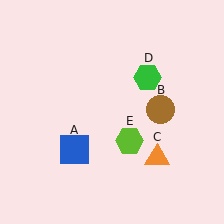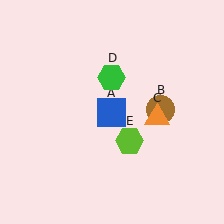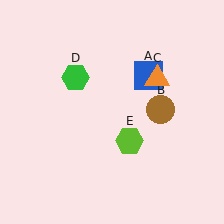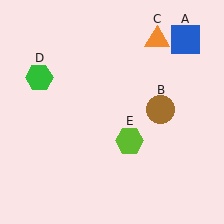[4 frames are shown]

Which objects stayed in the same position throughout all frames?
Brown circle (object B) and lime hexagon (object E) remained stationary.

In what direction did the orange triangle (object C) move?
The orange triangle (object C) moved up.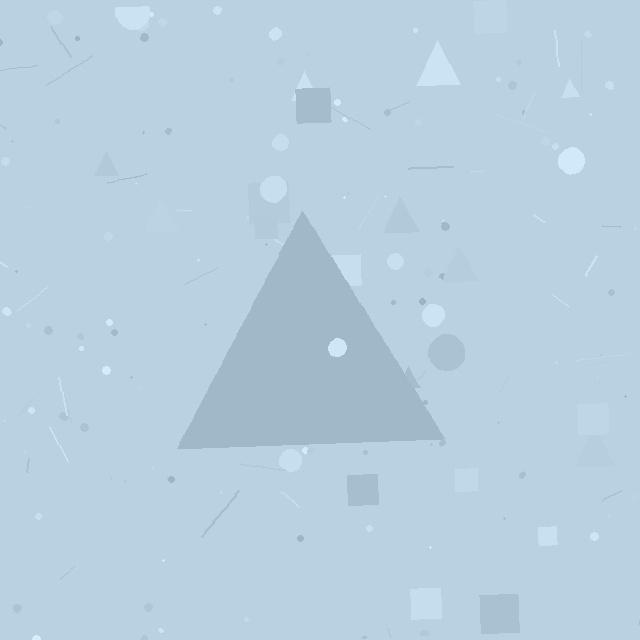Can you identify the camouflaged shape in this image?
The camouflaged shape is a triangle.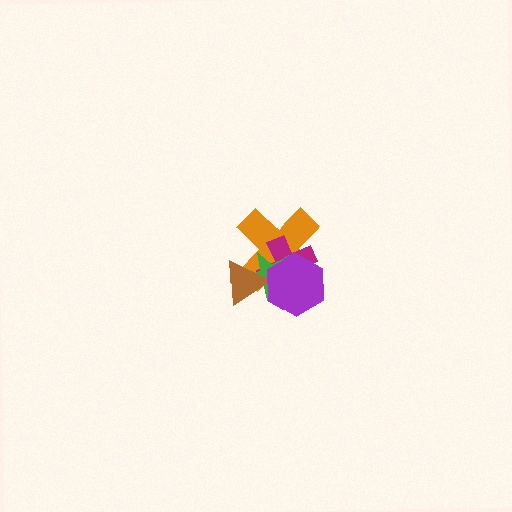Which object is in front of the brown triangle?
The purple hexagon is in front of the brown triangle.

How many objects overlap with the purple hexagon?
4 objects overlap with the purple hexagon.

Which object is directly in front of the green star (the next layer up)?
The brown triangle is directly in front of the green star.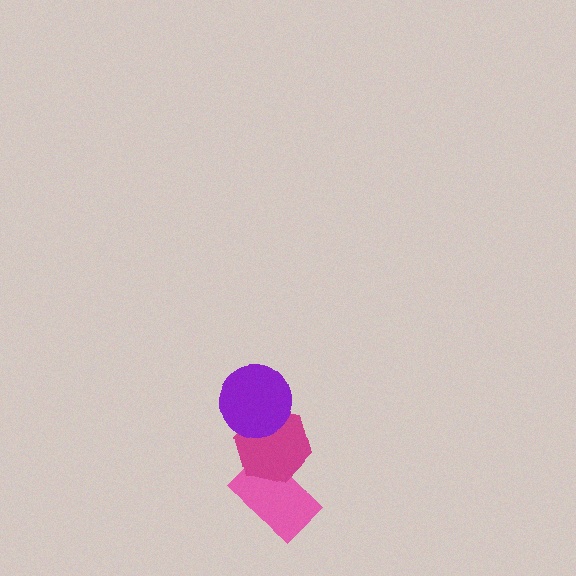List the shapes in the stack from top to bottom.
From top to bottom: the purple circle, the magenta hexagon, the pink rectangle.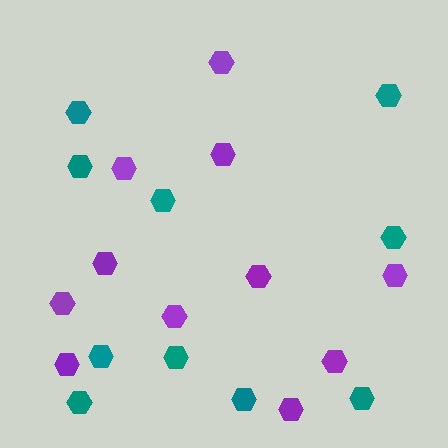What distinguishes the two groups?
There are 2 groups: one group of teal hexagons (10) and one group of purple hexagons (11).